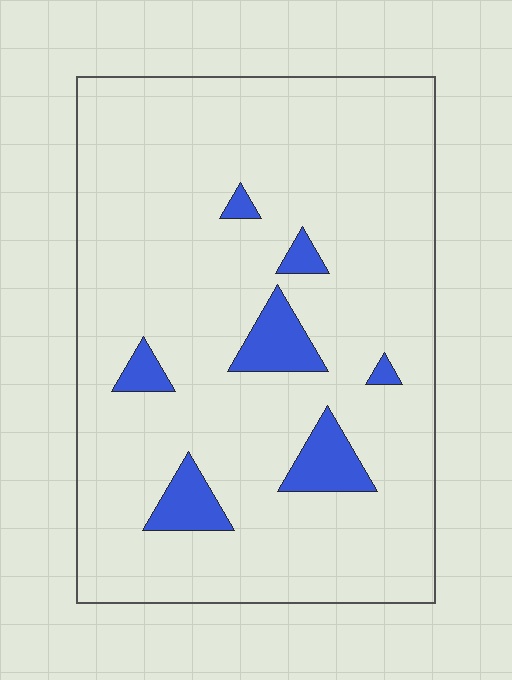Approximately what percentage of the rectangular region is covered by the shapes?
Approximately 10%.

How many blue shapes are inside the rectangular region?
7.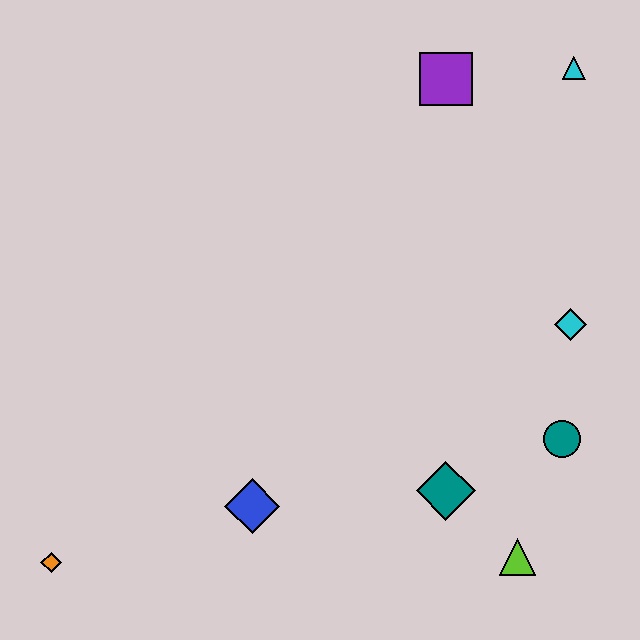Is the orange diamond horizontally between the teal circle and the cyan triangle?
No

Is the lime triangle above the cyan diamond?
No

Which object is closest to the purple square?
The cyan triangle is closest to the purple square.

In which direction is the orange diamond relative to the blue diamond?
The orange diamond is to the left of the blue diamond.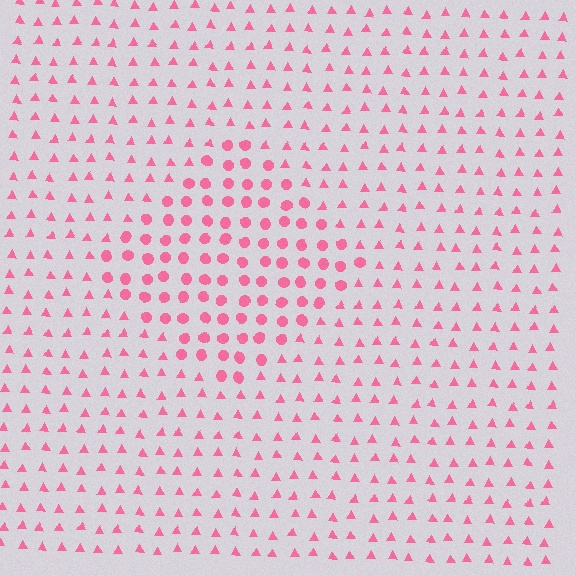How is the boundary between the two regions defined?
The boundary is defined by a change in element shape: circles inside vs. triangles outside. All elements share the same color and spacing.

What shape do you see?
I see a diamond.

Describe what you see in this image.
The image is filled with small pink elements arranged in a uniform grid. A diamond-shaped region contains circles, while the surrounding area contains triangles. The boundary is defined purely by the change in element shape.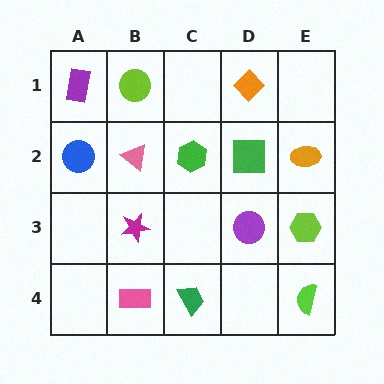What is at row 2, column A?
A blue circle.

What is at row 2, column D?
A green square.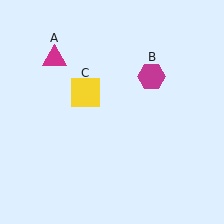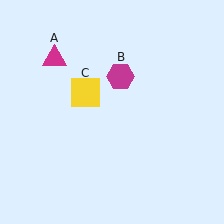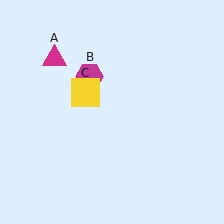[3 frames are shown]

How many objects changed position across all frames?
1 object changed position: magenta hexagon (object B).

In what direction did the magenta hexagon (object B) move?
The magenta hexagon (object B) moved left.